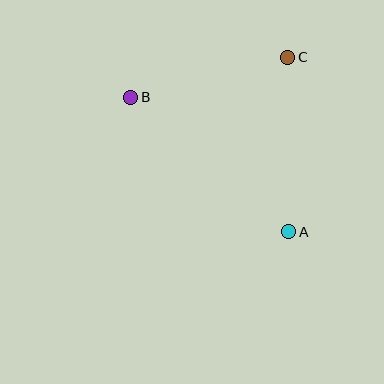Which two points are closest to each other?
Points B and C are closest to each other.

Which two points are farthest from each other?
Points A and B are farthest from each other.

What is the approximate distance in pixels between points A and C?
The distance between A and C is approximately 174 pixels.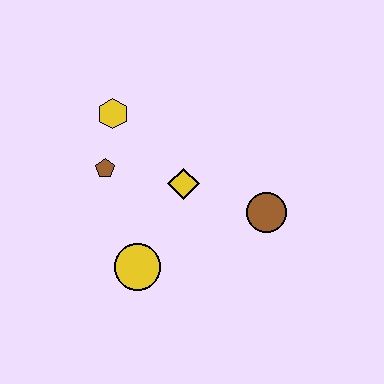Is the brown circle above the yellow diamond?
No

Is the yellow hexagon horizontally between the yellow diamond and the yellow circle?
No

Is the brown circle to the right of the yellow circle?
Yes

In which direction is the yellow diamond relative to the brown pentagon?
The yellow diamond is to the right of the brown pentagon.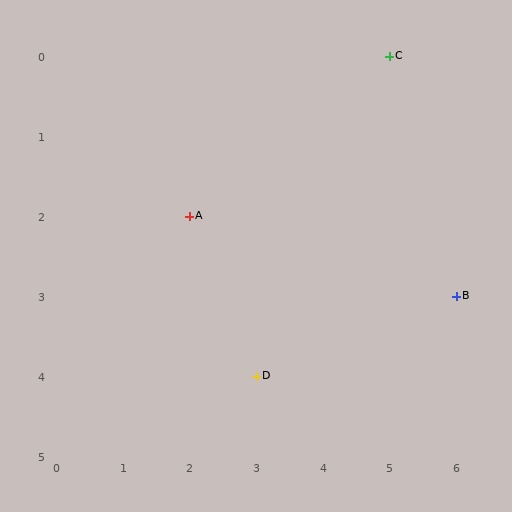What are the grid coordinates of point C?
Point C is at grid coordinates (5, 0).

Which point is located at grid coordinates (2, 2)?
Point A is at (2, 2).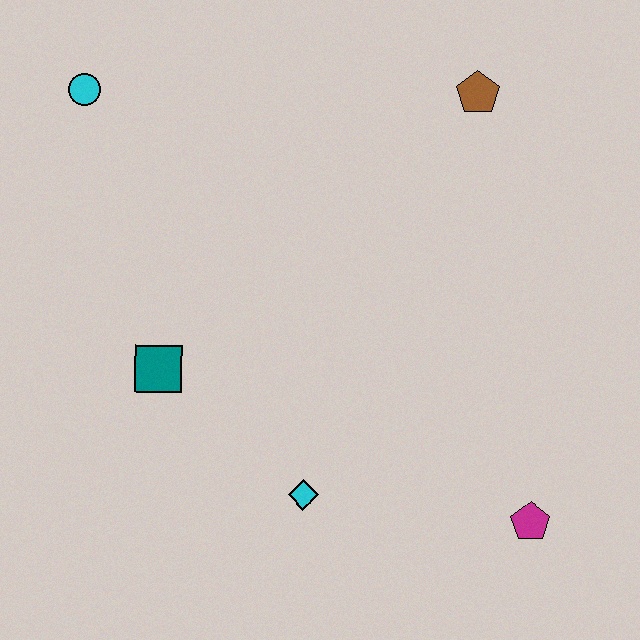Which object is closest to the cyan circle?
The teal square is closest to the cyan circle.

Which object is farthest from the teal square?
The brown pentagon is farthest from the teal square.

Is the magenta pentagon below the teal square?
Yes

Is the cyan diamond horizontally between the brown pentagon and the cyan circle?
Yes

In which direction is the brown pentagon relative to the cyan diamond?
The brown pentagon is above the cyan diamond.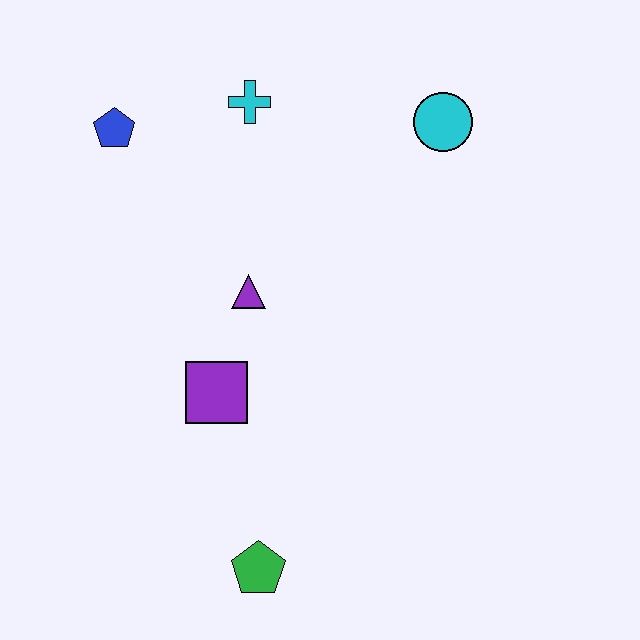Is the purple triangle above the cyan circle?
No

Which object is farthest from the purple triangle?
The green pentagon is farthest from the purple triangle.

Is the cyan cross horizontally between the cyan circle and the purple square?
Yes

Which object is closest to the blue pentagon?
The cyan cross is closest to the blue pentagon.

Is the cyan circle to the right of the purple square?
Yes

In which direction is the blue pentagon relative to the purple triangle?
The blue pentagon is above the purple triangle.